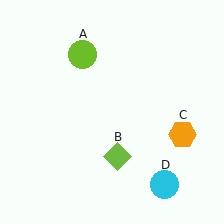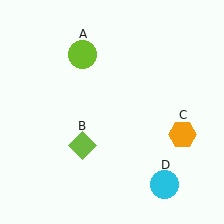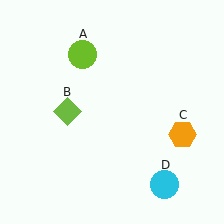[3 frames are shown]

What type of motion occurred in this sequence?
The lime diamond (object B) rotated clockwise around the center of the scene.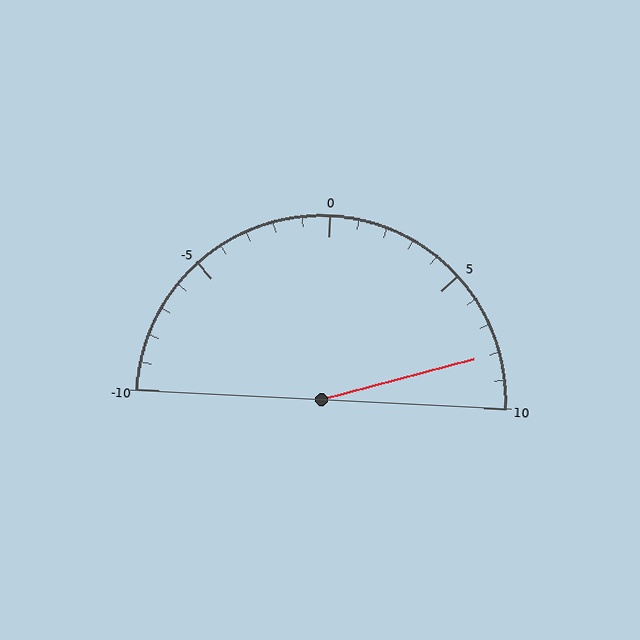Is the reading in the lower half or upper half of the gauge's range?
The reading is in the upper half of the range (-10 to 10).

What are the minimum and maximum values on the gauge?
The gauge ranges from -10 to 10.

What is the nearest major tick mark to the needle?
The nearest major tick mark is 10.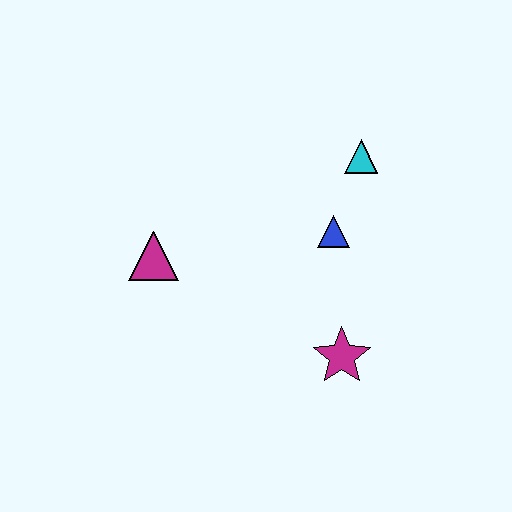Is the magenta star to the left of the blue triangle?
No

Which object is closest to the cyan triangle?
The blue triangle is closest to the cyan triangle.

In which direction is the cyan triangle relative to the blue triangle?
The cyan triangle is above the blue triangle.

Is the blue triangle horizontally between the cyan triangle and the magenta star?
No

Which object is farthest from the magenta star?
The magenta triangle is farthest from the magenta star.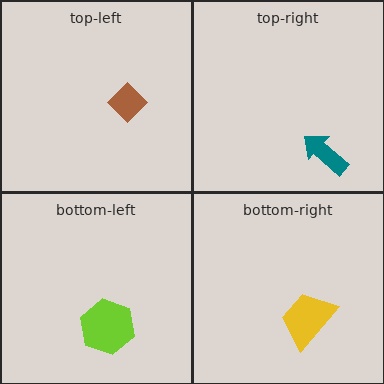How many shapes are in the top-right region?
1.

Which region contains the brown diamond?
The top-left region.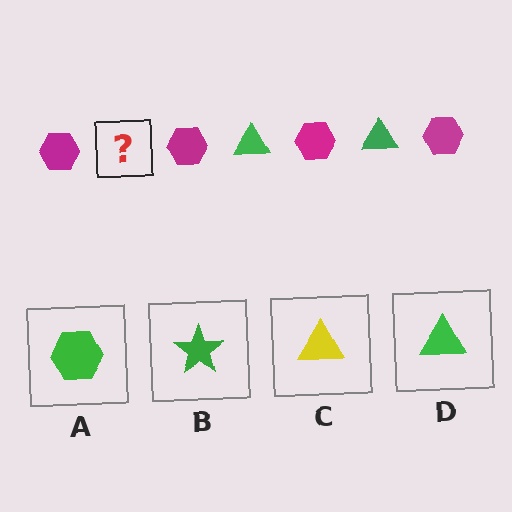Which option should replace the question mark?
Option D.